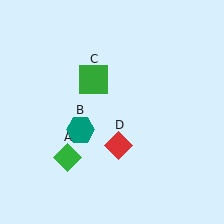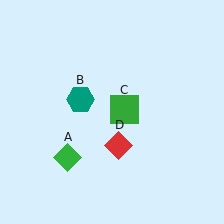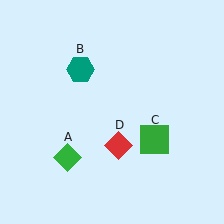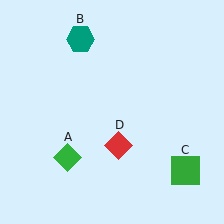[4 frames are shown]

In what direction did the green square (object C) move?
The green square (object C) moved down and to the right.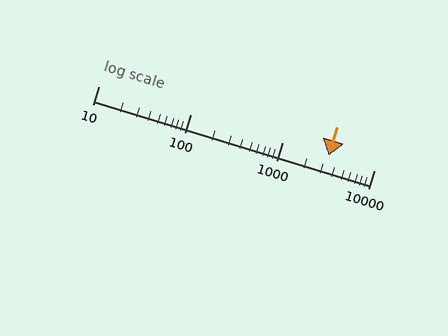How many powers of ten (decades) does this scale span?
The scale spans 3 decades, from 10 to 10000.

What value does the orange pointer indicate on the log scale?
The pointer indicates approximately 3200.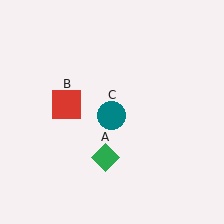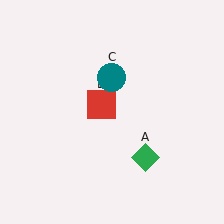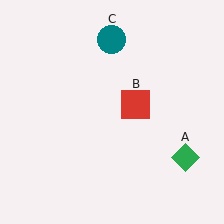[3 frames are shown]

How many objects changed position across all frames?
3 objects changed position: green diamond (object A), red square (object B), teal circle (object C).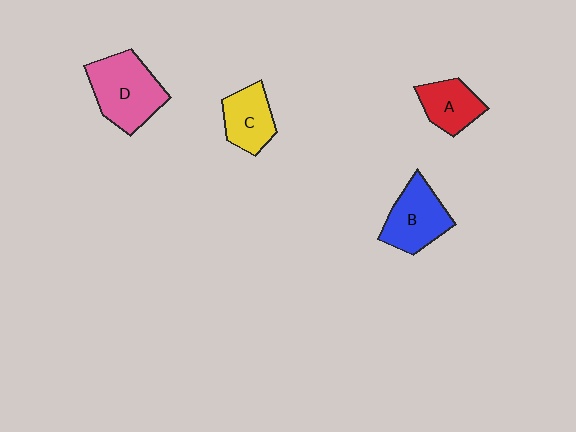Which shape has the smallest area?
Shape A (red).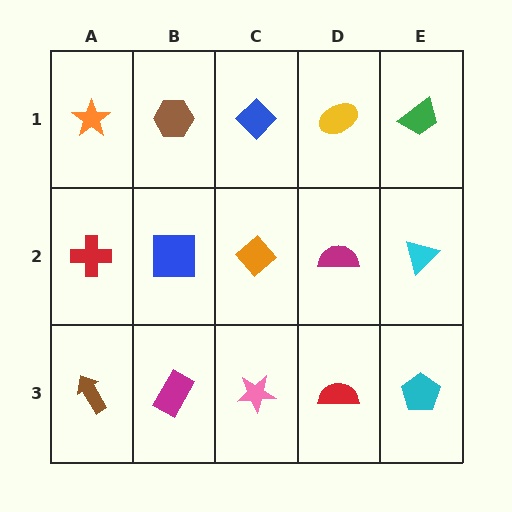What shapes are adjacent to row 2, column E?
A green trapezoid (row 1, column E), a cyan pentagon (row 3, column E), a magenta semicircle (row 2, column D).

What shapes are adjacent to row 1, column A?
A red cross (row 2, column A), a brown hexagon (row 1, column B).